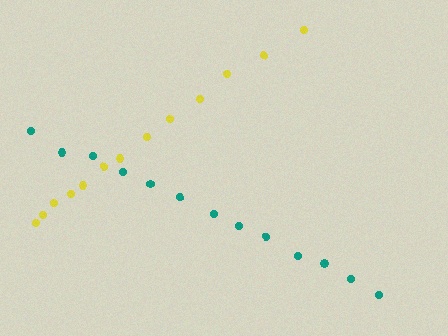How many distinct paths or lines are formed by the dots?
There are 2 distinct paths.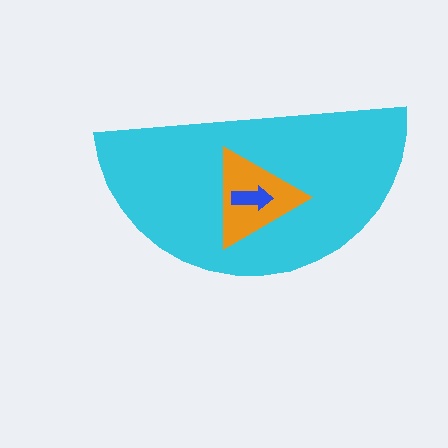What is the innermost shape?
The blue arrow.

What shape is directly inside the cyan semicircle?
The orange triangle.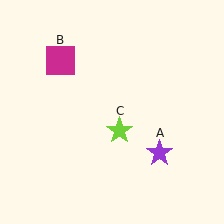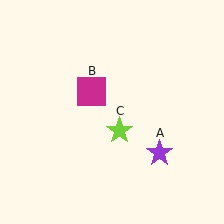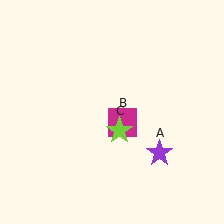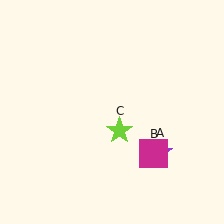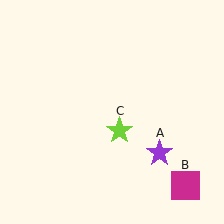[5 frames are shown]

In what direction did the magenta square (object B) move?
The magenta square (object B) moved down and to the right.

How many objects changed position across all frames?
1 object changed position: magenta square (object B).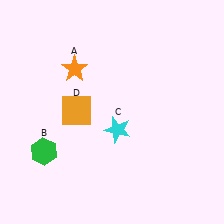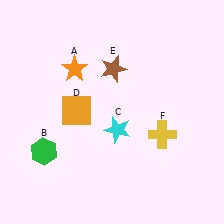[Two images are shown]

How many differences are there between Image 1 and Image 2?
There are 2 differences between the two images.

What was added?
A brown star (E), a yellow cross (F) were added in Image 2.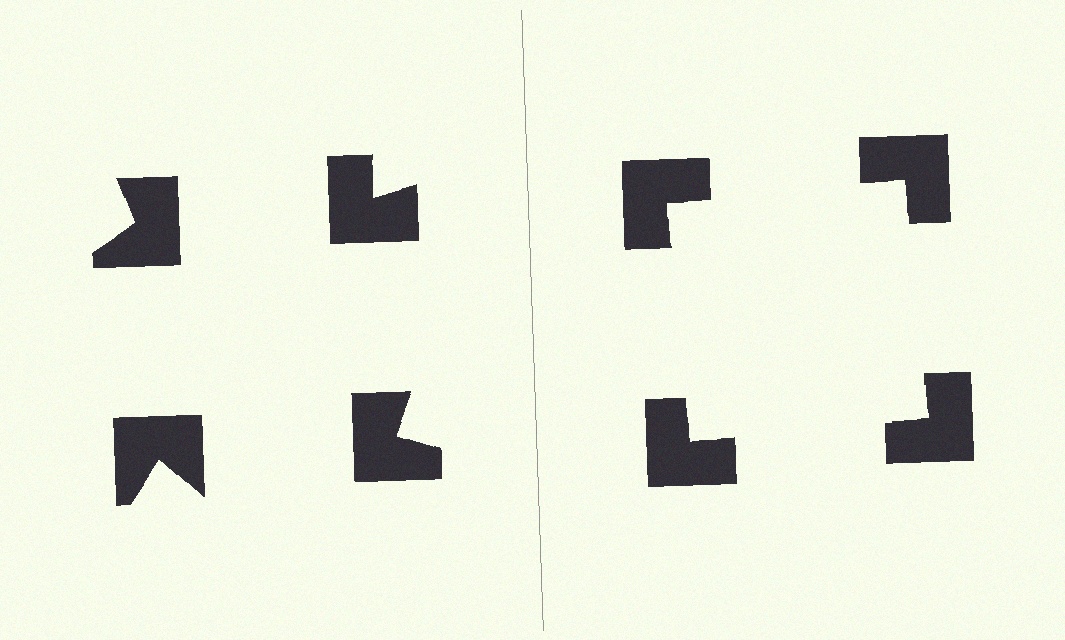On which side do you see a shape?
An illusory square appears on the right side. On the left side the wedge cuts are rotated, so no coherent shape forms.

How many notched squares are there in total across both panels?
8 — 4 on each side.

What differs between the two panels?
The notched squares are positioned identically on both sides; only the wedge orientations differ. On the right they align to a square; on the left they are misaligned.